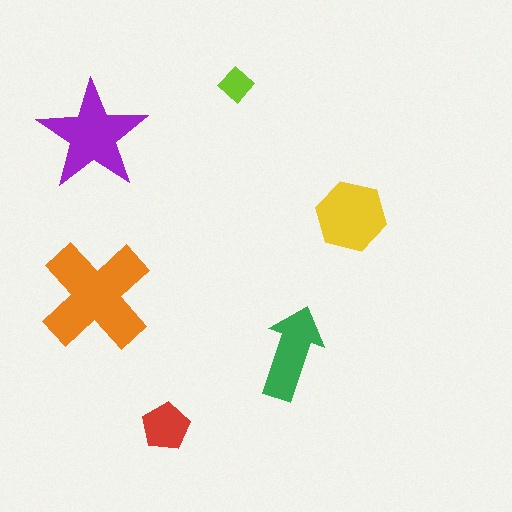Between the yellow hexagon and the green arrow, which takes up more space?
The yellow hexagon.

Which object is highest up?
The lime diamond is topmost.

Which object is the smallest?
The lime diamond.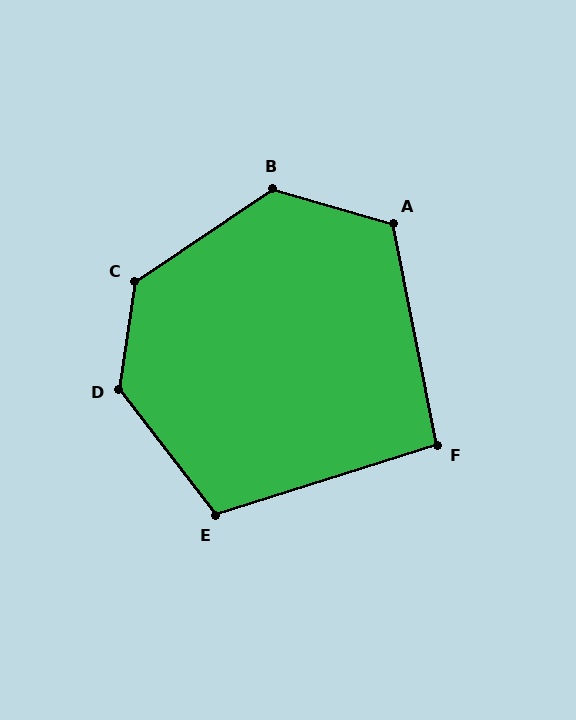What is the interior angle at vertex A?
Approximately 118 degrees (obtuse).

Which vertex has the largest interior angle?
D, at approximately 134 degrees.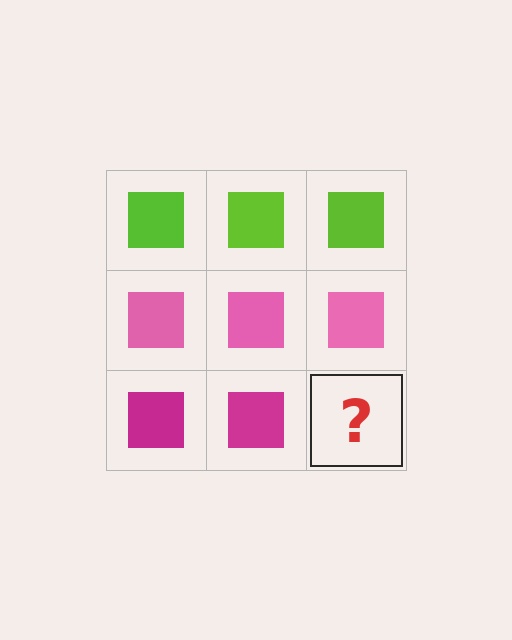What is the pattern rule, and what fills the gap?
The rule is that each row has a consistent color. The gap should be filled with a magenta square.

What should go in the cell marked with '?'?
The missing cell should contain a magenta square.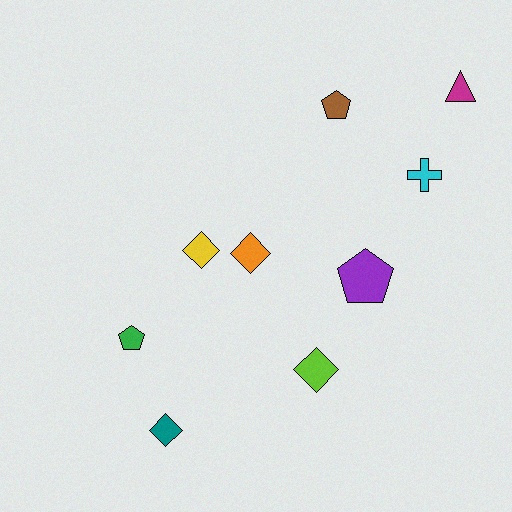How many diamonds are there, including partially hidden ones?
There are 4 diamonds.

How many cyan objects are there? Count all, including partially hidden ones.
There is 1 cyan object.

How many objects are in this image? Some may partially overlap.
There are 9 objects.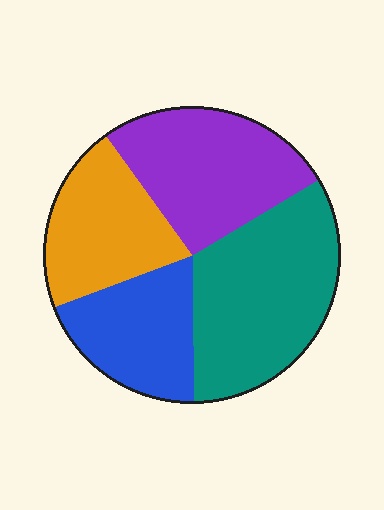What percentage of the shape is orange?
Orange takes up about one fifth (1/5) of the shape.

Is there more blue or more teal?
Teal.